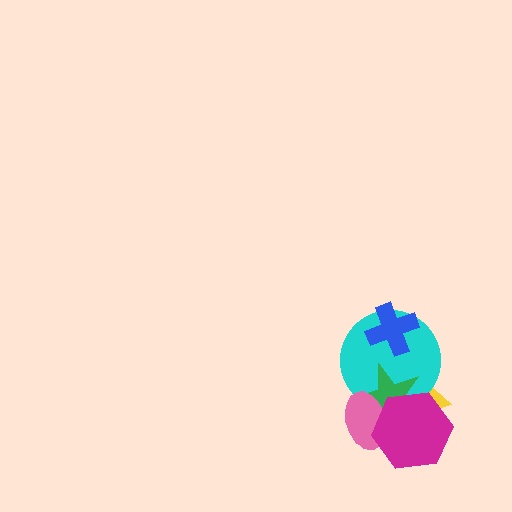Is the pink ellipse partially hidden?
Yes, it is partially covered by another shape.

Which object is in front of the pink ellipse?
The magenta hexagon is in front of the pink ellipse.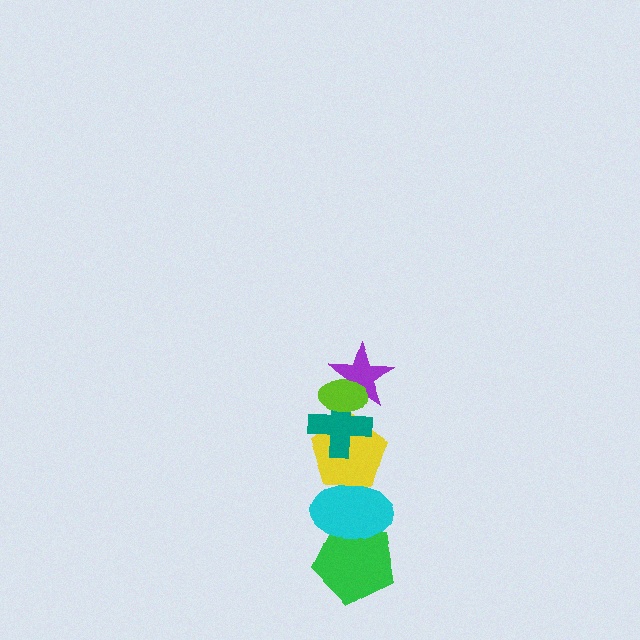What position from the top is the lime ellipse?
The lime ellipse is 1st from the top.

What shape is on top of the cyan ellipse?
The yellow pentagon is on top of the cyan ellipse.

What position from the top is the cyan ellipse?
The cyan ellipse is 5th from the top.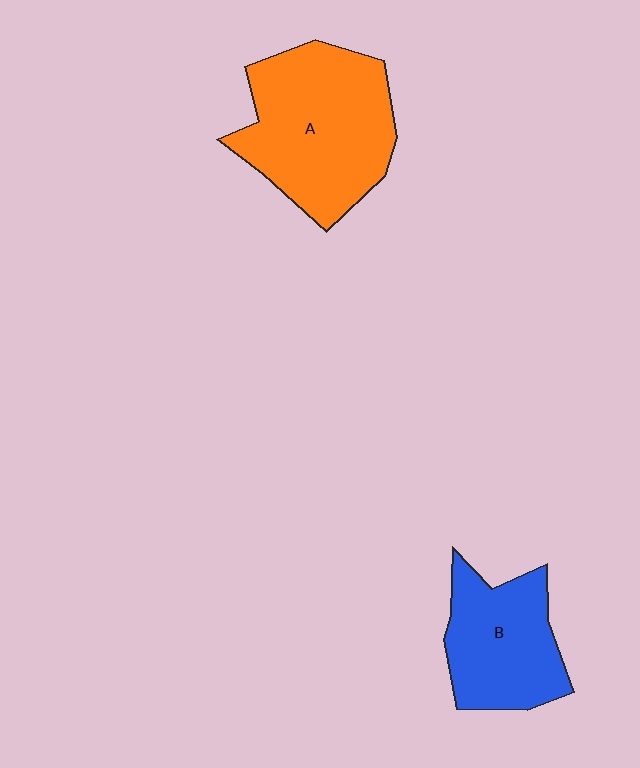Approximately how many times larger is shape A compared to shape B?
Approximately 1.5 times.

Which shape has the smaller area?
Shape B (blue).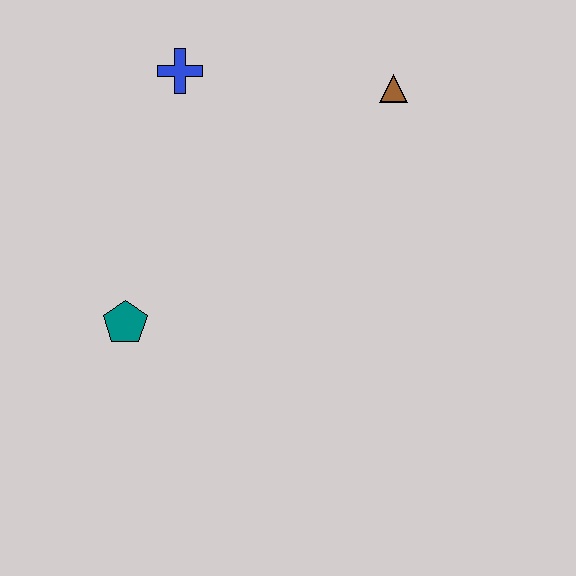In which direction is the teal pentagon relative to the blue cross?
The teal pentagon is below the blue cross.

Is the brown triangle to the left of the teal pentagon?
No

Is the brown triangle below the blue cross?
Yes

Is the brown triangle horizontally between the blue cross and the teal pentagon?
No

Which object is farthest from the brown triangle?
The teal pentagon is farthest from the brown triangle.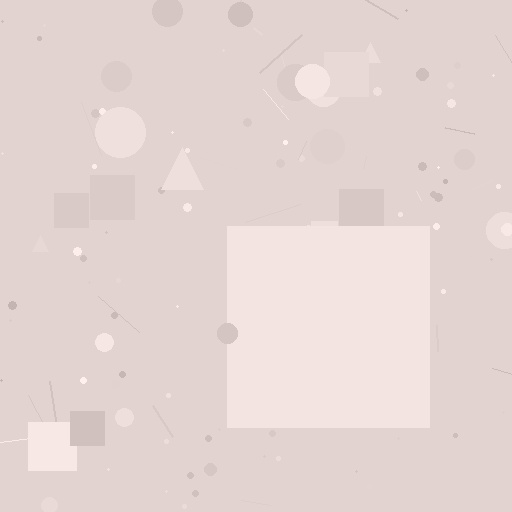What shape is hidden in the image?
A square is hidden in the image.